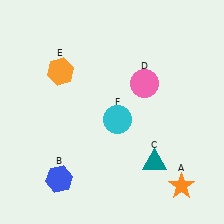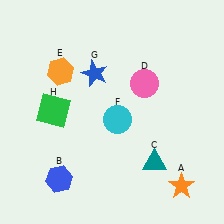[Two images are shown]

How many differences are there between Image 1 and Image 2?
There are 2 differences between the two images.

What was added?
A blue star (G), a green square (H) were added in Image 2.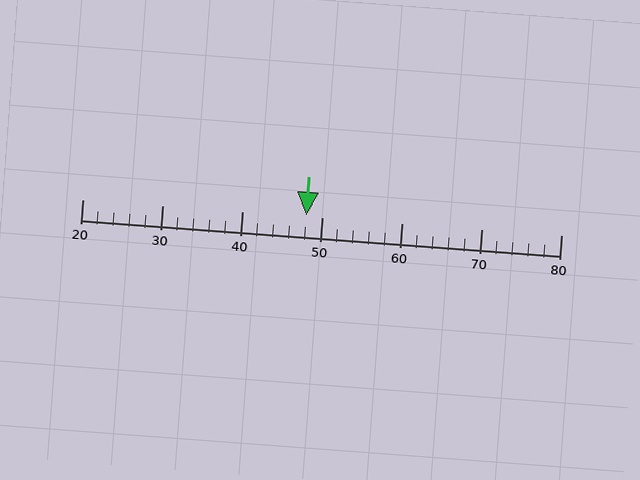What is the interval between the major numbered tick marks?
The major tick marks are spaced 10 units apart.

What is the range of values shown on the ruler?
The ruler shows values from 20 to 80.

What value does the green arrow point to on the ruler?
The green arrow points to approximately 48.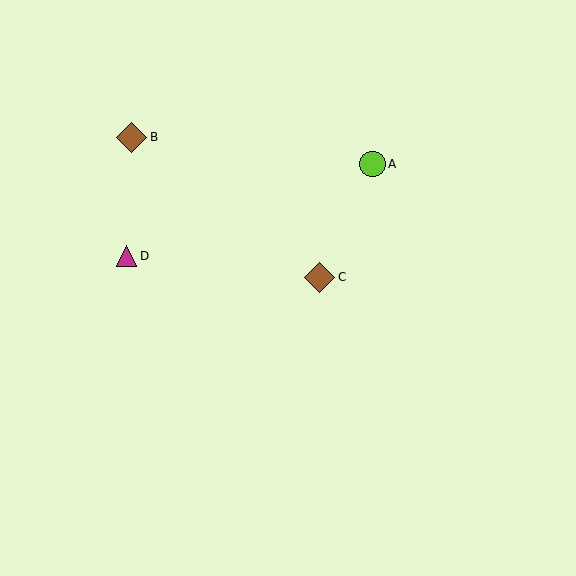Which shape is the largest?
The brown diamond (labeled C) is the largest.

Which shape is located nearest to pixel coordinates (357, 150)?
The lime circle (labeled A) at (372, 164) is nearest to that location.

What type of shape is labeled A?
Shape A is a lime circle.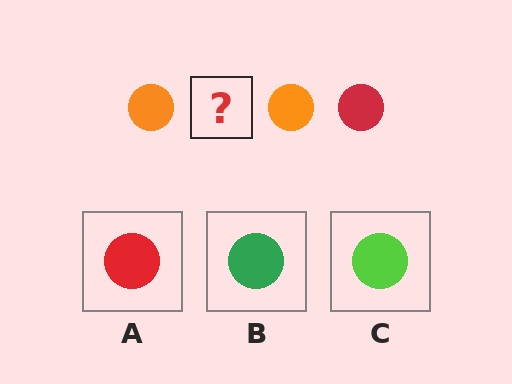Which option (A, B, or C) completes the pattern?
A.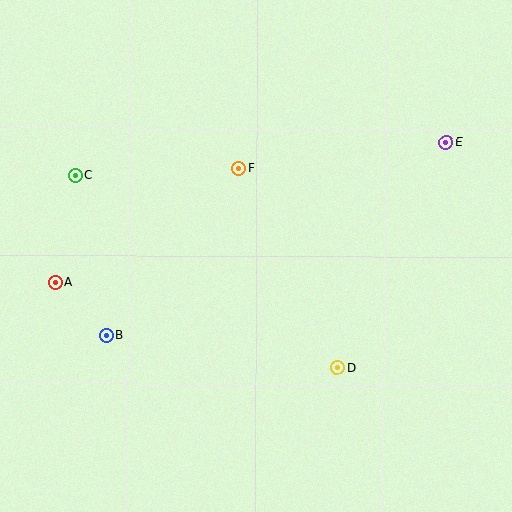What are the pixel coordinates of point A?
Point A is at (55, 282).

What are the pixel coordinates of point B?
Point B is at (106, 336).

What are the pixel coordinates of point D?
Point D is at (337, 368).